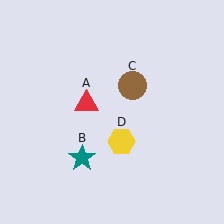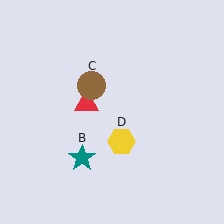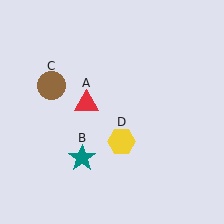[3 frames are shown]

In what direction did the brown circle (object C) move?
The brown circle (object C) moved left.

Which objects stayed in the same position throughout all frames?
Red triangle (object A) and teal star (object B) and yellow hexagon (object D) remained stationary.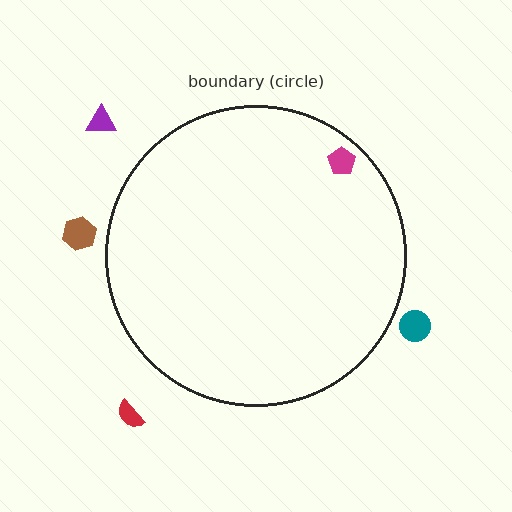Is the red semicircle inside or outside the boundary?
Outside.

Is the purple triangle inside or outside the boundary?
Outside.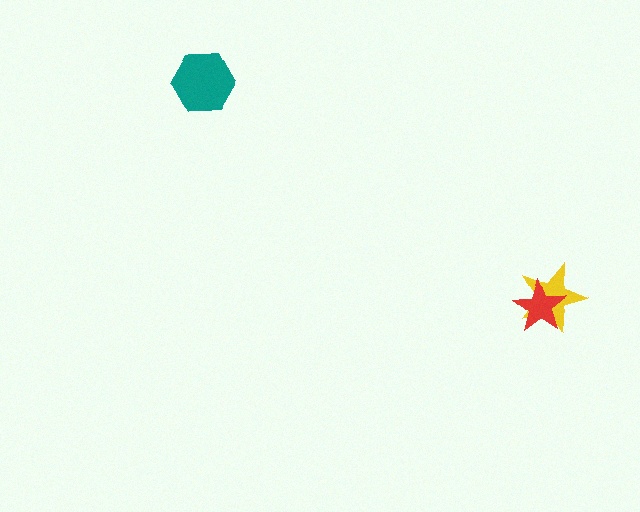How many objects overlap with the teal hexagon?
0 objects overlap with the teal hexagon.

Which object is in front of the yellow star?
The red star is in front of the yellow star.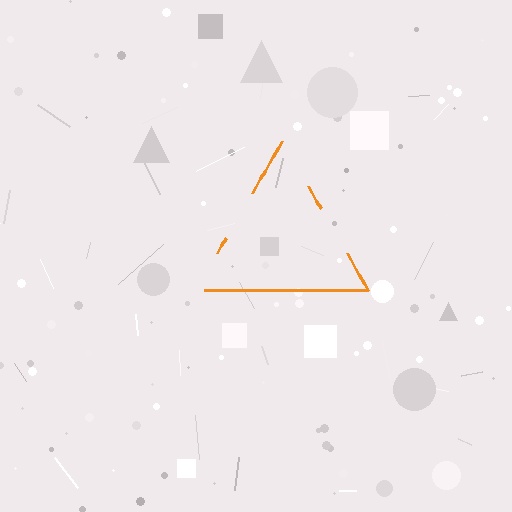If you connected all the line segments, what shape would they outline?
They would outline a triangle.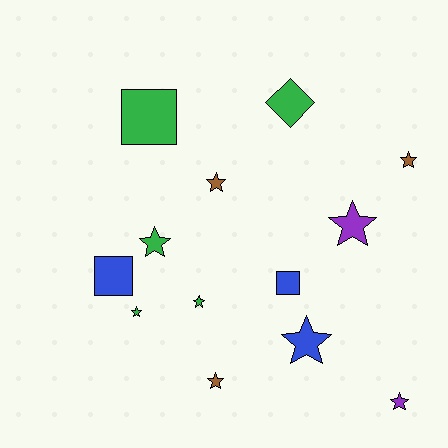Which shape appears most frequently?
Star, with 9 objects.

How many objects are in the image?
There are 13 objects.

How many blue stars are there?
There is 1 blue star.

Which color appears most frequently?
Green, with 5 objects.